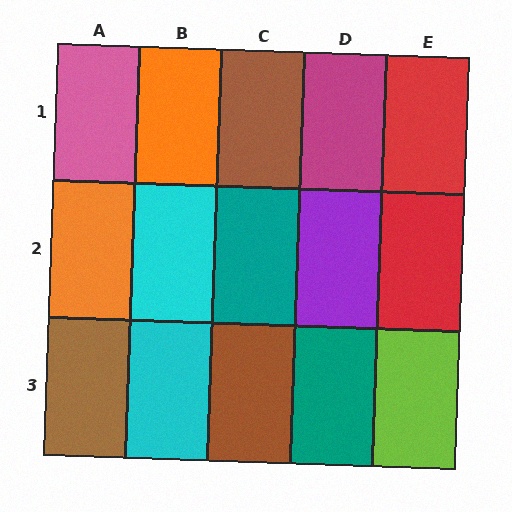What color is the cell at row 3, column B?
Cyan.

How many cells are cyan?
2 cells are cyan.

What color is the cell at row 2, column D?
Purple.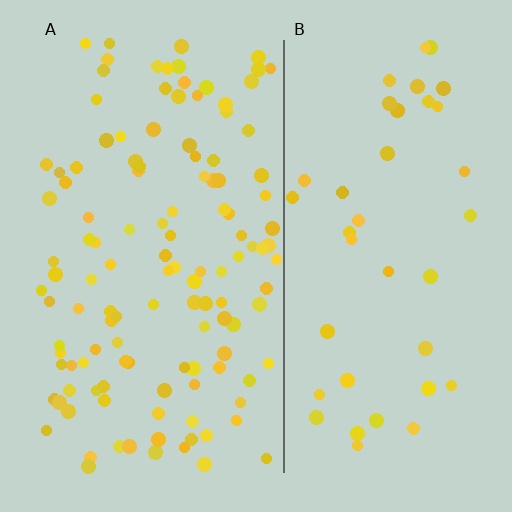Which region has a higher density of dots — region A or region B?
A (the left).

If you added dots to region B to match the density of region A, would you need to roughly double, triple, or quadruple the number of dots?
Approximately triple.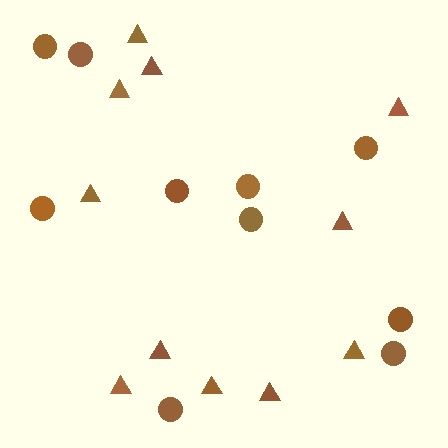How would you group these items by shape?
There are 2 groups: one group of circles (10) and one group of triangles (11).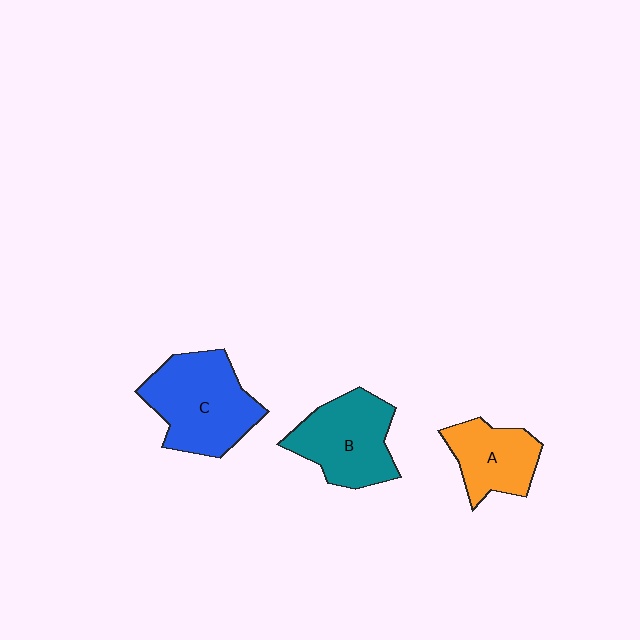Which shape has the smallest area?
Shape A (orange).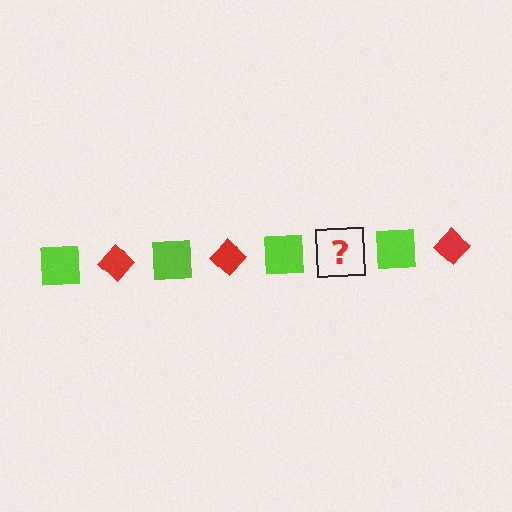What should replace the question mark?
The question mark should be replaced with a red diamond.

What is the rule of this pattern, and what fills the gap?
The rule is that the pattern alternates between lime square and red diamond. The gap should be filled with a red diamond.